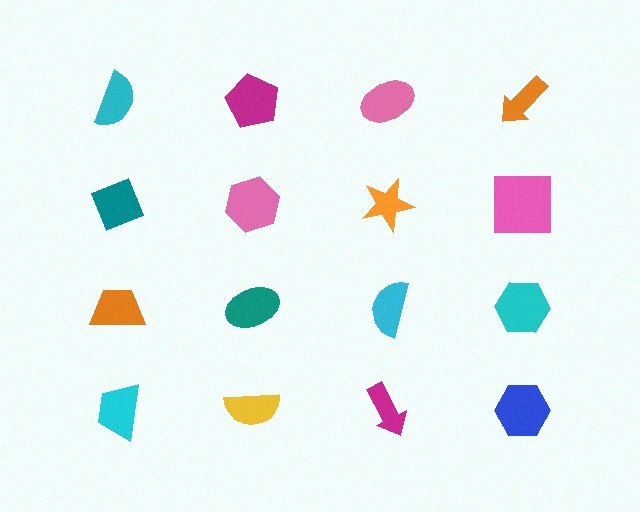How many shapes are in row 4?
4 shapes.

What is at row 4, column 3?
A magenta arrow.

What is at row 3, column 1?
An orange trapezoid.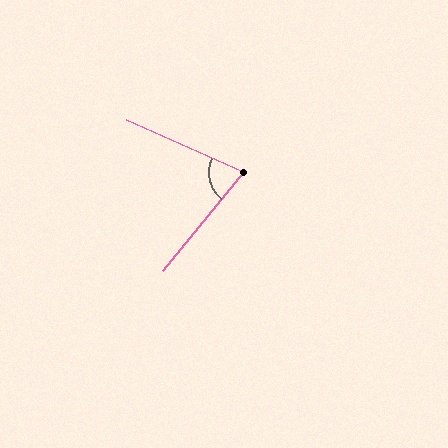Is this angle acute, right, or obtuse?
It is acute.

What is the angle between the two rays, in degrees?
Approximately 75 degrees.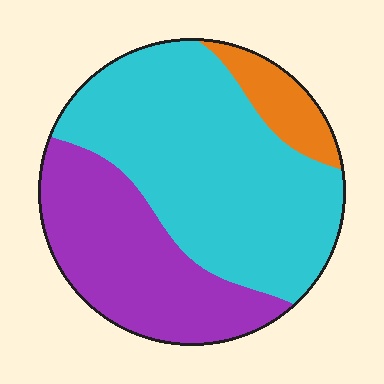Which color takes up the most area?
Cyan, at roughly 55%.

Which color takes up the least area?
Orange, at roughly 10%.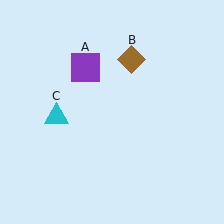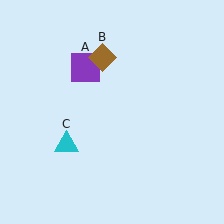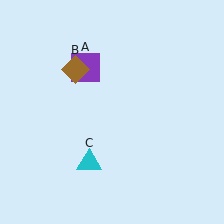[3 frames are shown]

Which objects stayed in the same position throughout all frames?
Purple square (object A) remained stationary.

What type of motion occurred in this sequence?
The brown diamond (object B), cyan triangle (object C) rotated counterclockwise around the center of the scene.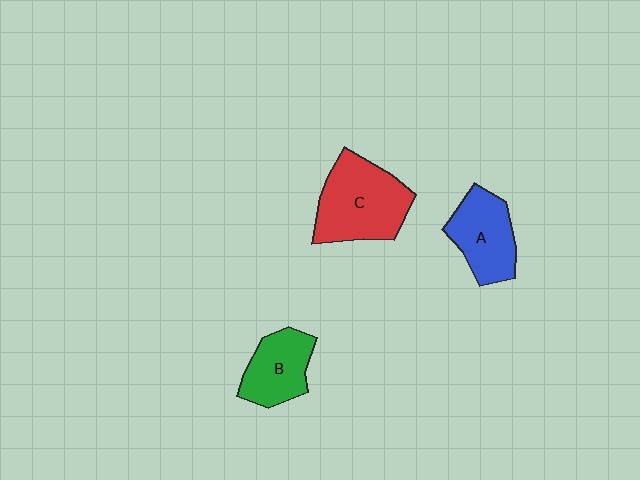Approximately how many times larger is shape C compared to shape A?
Approximately 1.4 times.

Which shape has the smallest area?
Shape B (green).